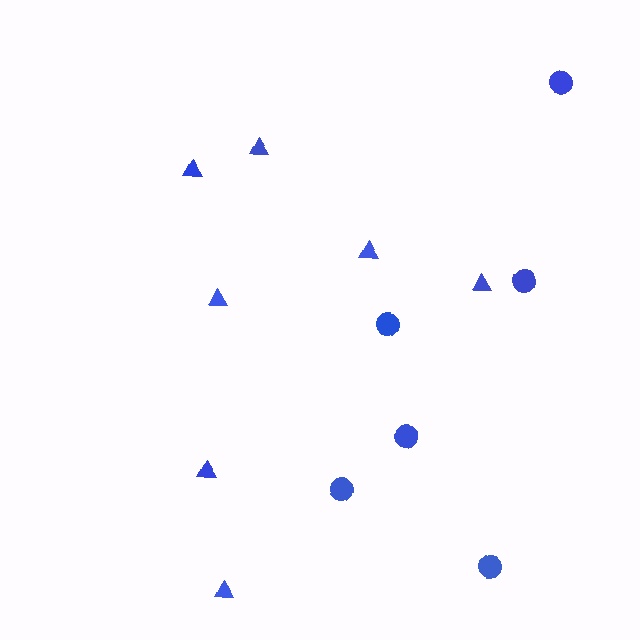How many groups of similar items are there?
There are 2 groups: one group of circles (6) and one group of triangles (7).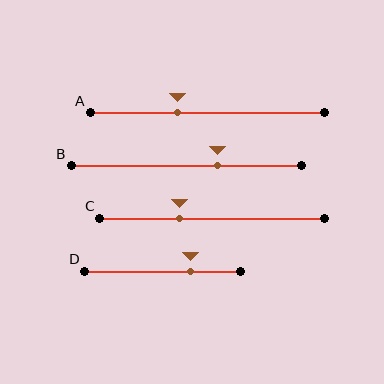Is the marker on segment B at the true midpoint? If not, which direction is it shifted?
No, the marker on segment B is shifted to the right by about 14% of the segment length.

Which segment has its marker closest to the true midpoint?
Segment A has its marker closest to the true midpoint.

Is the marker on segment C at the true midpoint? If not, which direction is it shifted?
No, the marker on segment C is shifted to the left by about 14% of the segment length.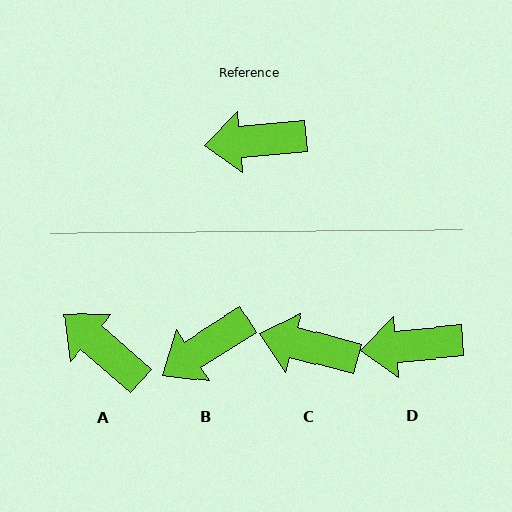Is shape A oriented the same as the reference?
No, it is off by about 46 degrees.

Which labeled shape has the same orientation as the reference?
D.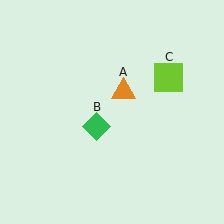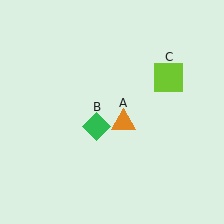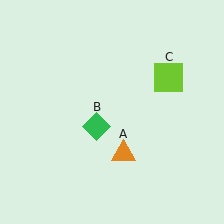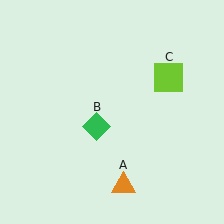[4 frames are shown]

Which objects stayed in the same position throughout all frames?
Green diamond (object B) and lime square (object C) remained stationary.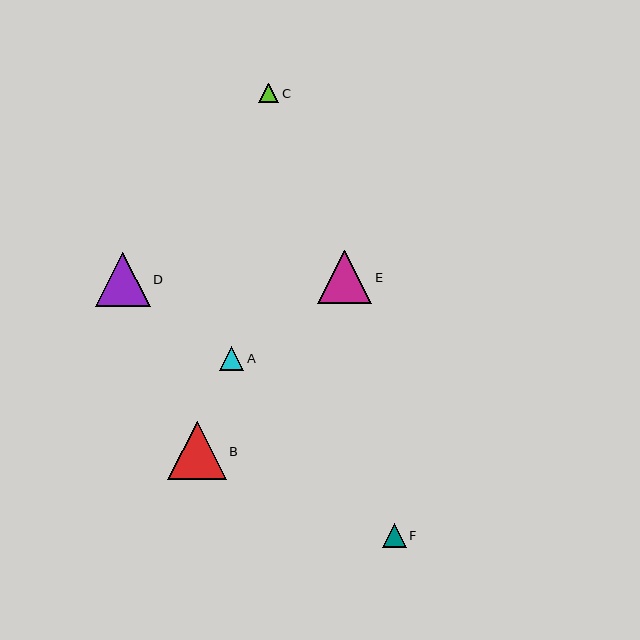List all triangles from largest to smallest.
From largest to smallest: B, D, E, A, F, C.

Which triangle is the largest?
Triangle B is the largest with a size of approximately 58 pixels.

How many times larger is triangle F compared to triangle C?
Triangle F is approximately 1.2 times the size of triangle C.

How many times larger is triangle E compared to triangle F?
Triangle E is approximately 2.3 times the size of triangle F.